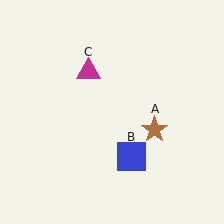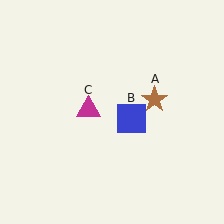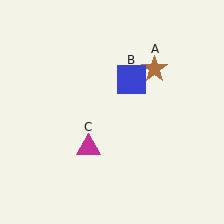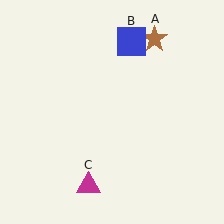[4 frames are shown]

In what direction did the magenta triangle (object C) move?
The magenta triangle (object C) moved down.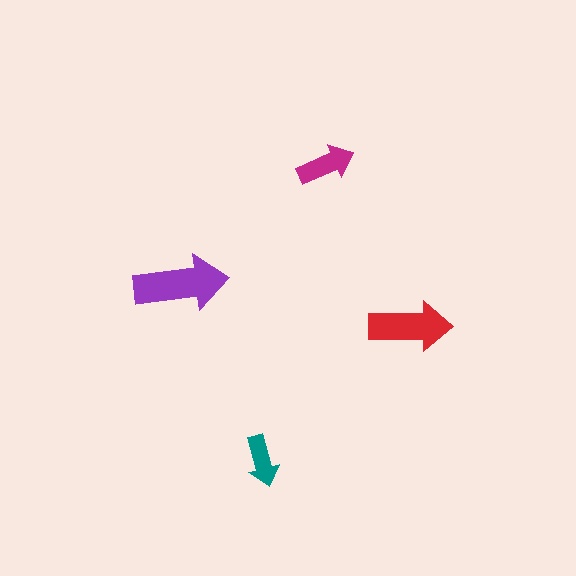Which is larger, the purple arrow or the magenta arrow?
The purple one.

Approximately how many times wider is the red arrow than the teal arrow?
About 1.5 times wider.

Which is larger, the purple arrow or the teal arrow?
The purple one.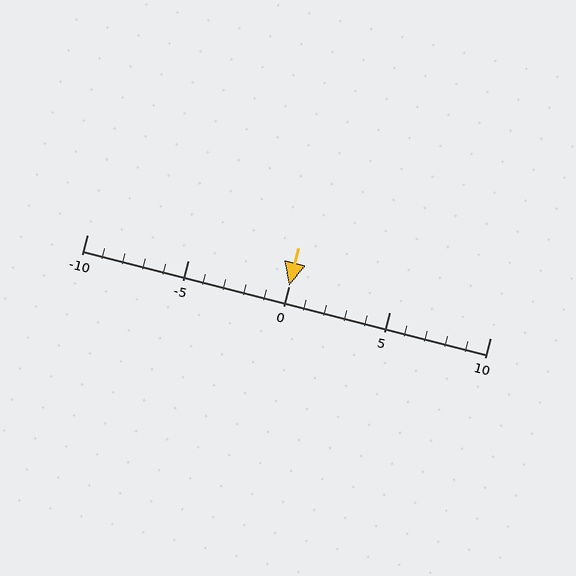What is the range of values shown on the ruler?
The ruler shows values from -10 to 10.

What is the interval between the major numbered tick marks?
The major tick marks are spaced 5 units apart.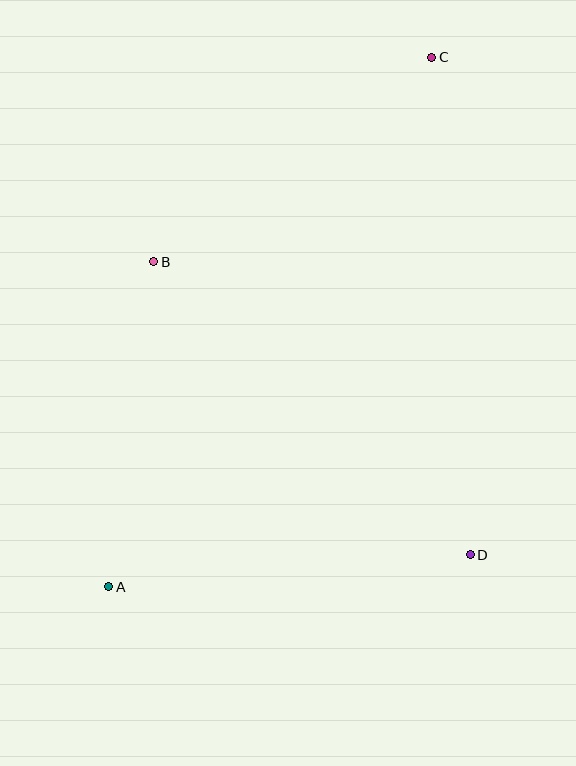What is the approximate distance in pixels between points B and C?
The distance between B and C is approximately 345 pixels.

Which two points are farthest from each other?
Points A and C are farthest from each other.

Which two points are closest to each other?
Points A and B are closest to each other.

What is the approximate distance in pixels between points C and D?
The distance between C and D is approximately 499 pixels.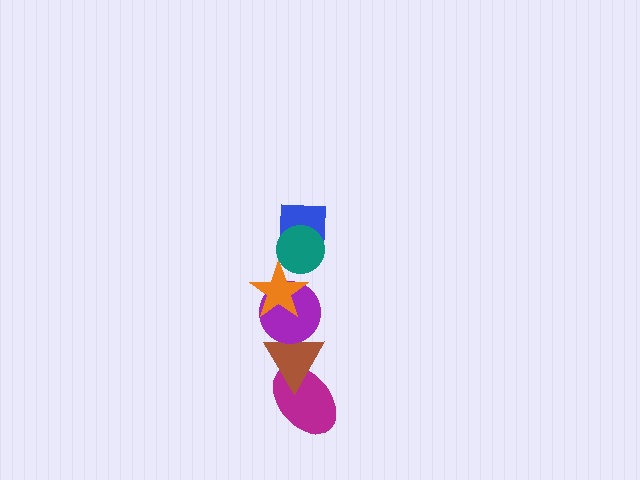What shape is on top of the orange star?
The blue square is on top of the orange star.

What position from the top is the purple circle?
The purple circle is 4th from the top.